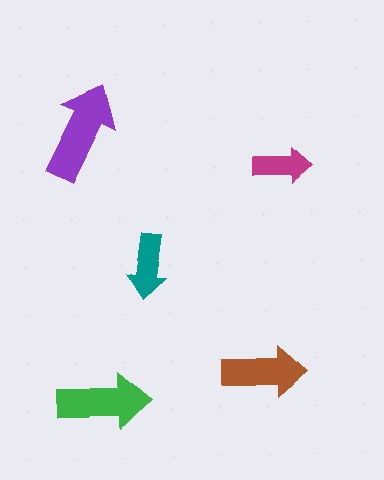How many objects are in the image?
There are 5 objects in the image.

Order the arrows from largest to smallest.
the purple one, the green one, the brown one, the teal one, the magenta one.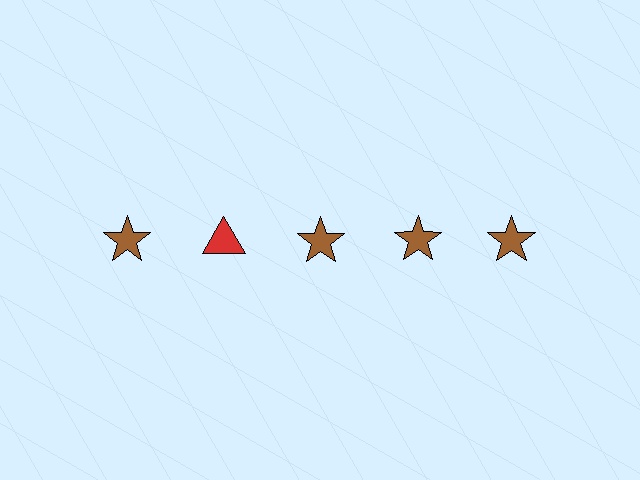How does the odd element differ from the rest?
It differs in both color (red instead of brown) and shape (triangle instead of star).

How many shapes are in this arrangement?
There are 5 shapes arranged in a grid pattern.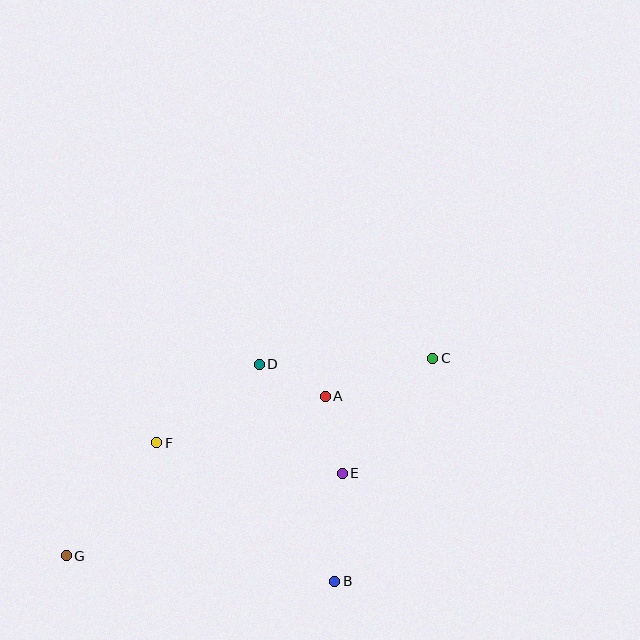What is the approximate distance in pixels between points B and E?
The distance between B and E is approximately 109 pixels.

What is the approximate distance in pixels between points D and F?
The distance between D and F is approximately 129 pixels.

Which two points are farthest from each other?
Points C and G are farthest from each other.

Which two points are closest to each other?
Points A and D are closest to each other.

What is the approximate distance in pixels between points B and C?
The distance between B and C is approximately 244 pixels.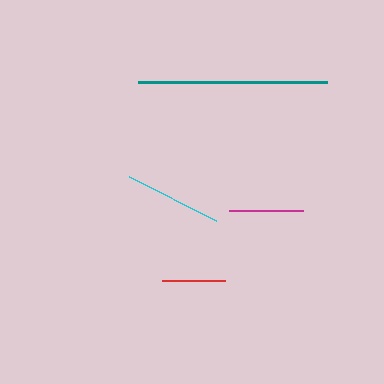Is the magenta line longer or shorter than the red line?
The magenta line is longer than the red line.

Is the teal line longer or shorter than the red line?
The teal line is longer than the red line.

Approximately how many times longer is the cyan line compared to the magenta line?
The cyan line is approximately 1.3 times the length of the magenta line.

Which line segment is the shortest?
The red line is the shortest at approximately 63 pixels.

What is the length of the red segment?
The red segment is approximately 63 pixels long.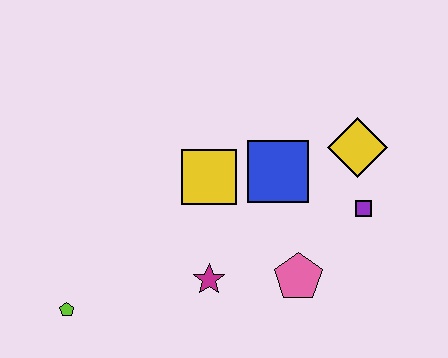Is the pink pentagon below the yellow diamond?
Yes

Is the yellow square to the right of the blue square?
No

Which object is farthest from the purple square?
The lime pentagon is farthest from the purple square.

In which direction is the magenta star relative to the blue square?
The magenta star is below the blue square.